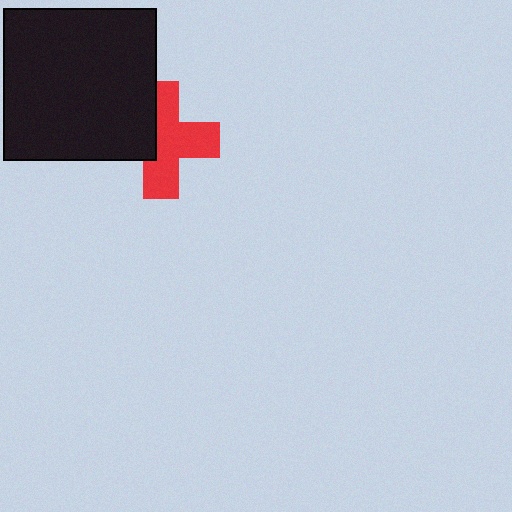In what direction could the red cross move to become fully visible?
The red cross could move right. That would shift it out from behind the black square entirely.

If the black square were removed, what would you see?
You would see the complete red cross.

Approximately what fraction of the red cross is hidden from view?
Roughly 37% of the red cross is hidden behind the black square.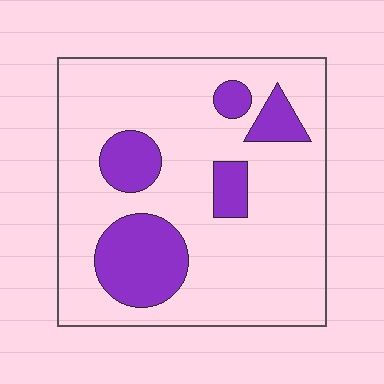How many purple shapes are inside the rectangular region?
5.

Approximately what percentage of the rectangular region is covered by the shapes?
Approximately 20%.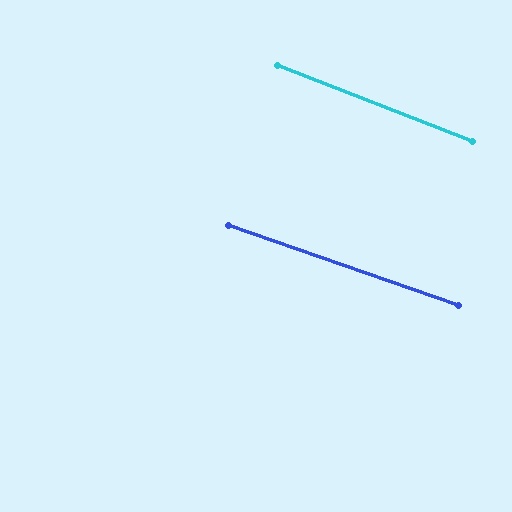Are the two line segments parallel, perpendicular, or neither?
Parallel — their directions differ by only 1.9°.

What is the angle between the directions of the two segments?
Approximately 2 degrees.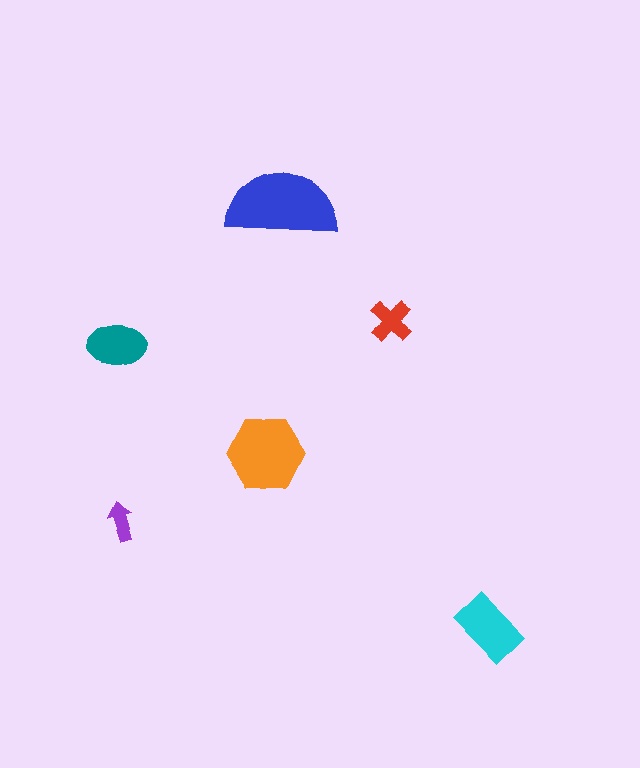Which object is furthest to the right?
The cyan rectangle is rightmost.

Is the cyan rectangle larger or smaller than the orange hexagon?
Smaller.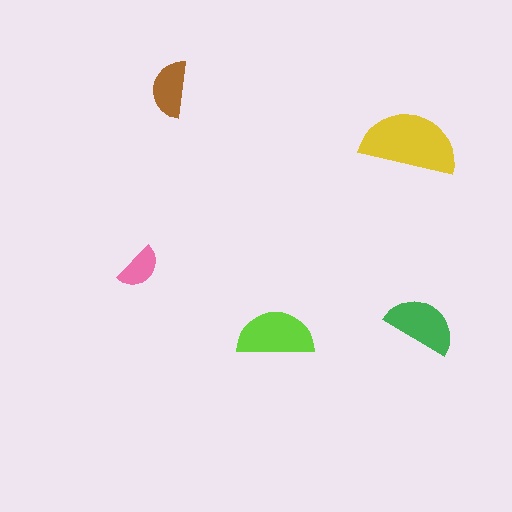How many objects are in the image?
There are 5 objects in the image.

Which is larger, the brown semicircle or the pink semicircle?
The brown one.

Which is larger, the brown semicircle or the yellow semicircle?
The yellow one.